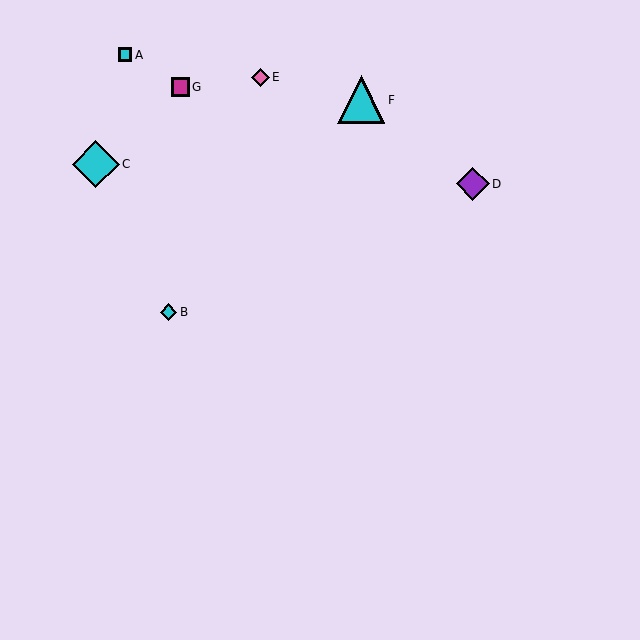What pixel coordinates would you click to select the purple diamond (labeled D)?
Click at (473, 184) to select the purple diamond D.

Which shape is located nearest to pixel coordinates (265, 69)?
The pink diamond (labeled E) at (260, 77) is nearest to that location.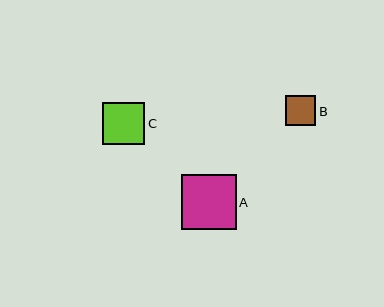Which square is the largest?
Square A is the largest with a size of approximately 54 pixels.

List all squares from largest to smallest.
From largest to smallest: A, C, B.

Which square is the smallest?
Square B is the smallest with a size of approximately 30 pixels.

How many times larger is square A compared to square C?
Square A is approximately 1.3 times the size of square C.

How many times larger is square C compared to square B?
Square C is approximately 1.4 times the size of square B.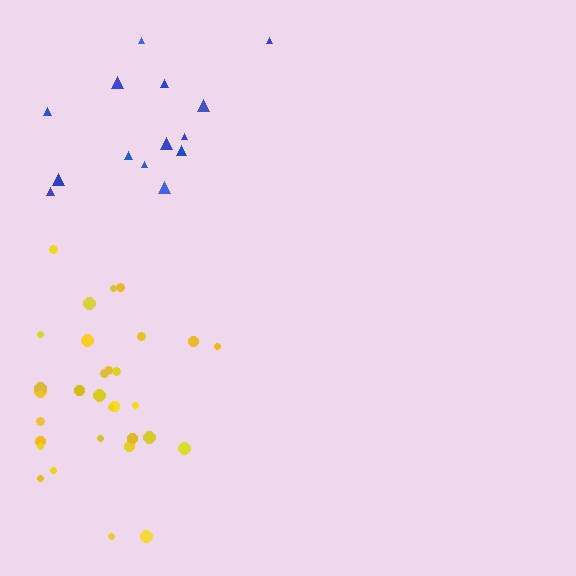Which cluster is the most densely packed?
Yellow.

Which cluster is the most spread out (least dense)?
Blue.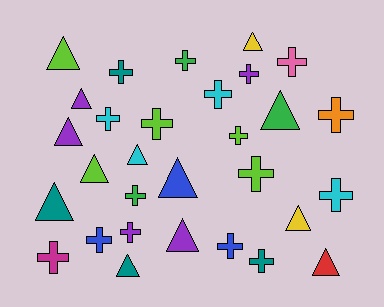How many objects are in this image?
There are 30 objects.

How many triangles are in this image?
There are 13 triangles.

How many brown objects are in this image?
There are no brown objects.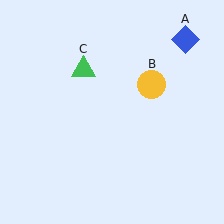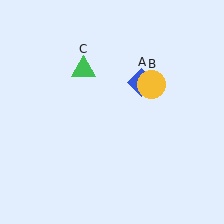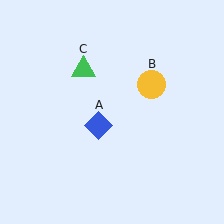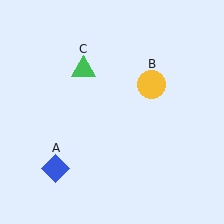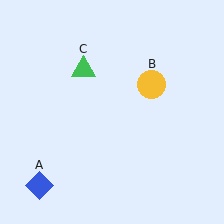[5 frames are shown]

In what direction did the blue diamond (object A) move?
The blue diamond (object A) moved down and to the left.